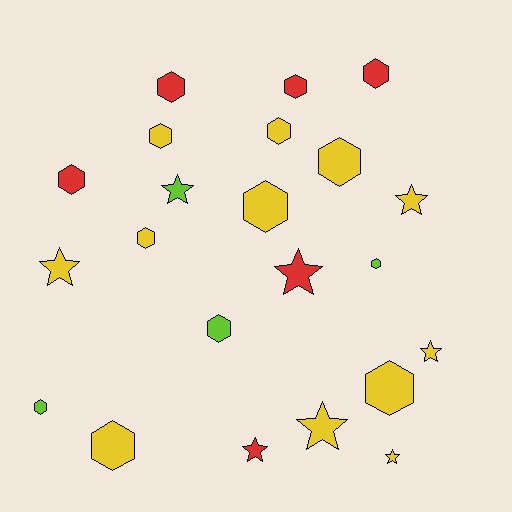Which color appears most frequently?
Yellow, with 12 objects.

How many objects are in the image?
There are 22 objects.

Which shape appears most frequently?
Hexagon, with 14 objects.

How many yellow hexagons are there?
There are 7 yellow hexagons.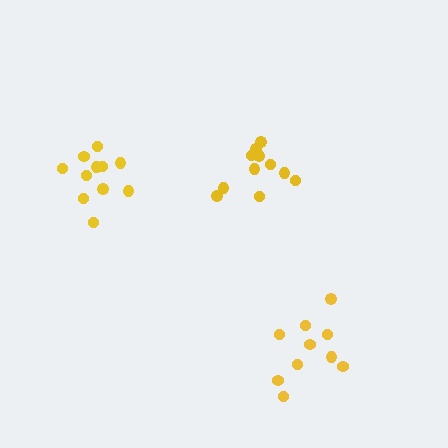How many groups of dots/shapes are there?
There are 3 groups.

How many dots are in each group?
Group 1: 11 dots, Group 2: 10 dots, Group 3: 11 dots (32 total).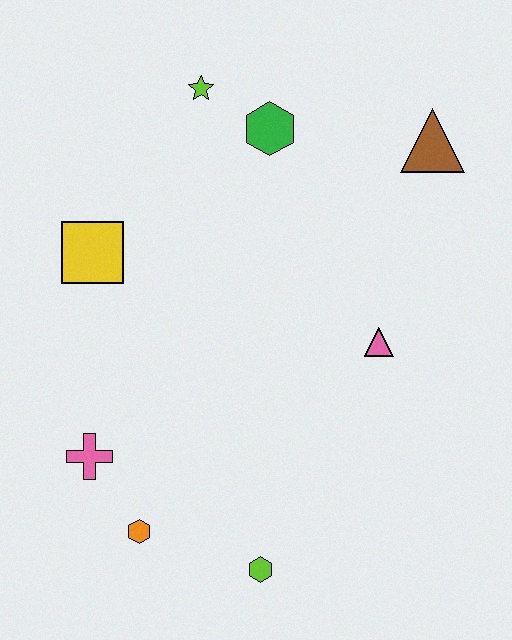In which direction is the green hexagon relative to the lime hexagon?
The green hexagon is above the lime hexagon.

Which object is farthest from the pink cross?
The brown triangle is farthest from the pink cross.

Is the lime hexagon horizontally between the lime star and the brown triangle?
Yes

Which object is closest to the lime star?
The green hexagon is closest to the lime star.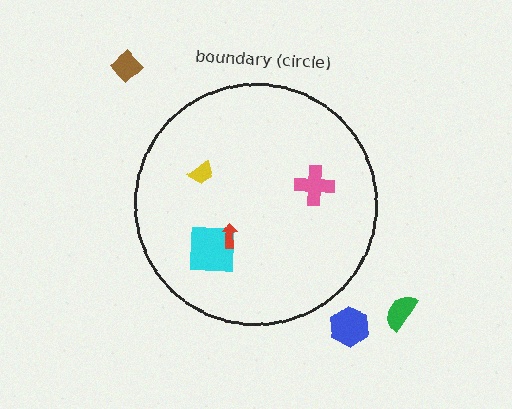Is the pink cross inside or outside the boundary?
Inside.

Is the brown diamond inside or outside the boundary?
Outside.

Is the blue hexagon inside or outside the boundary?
Outside.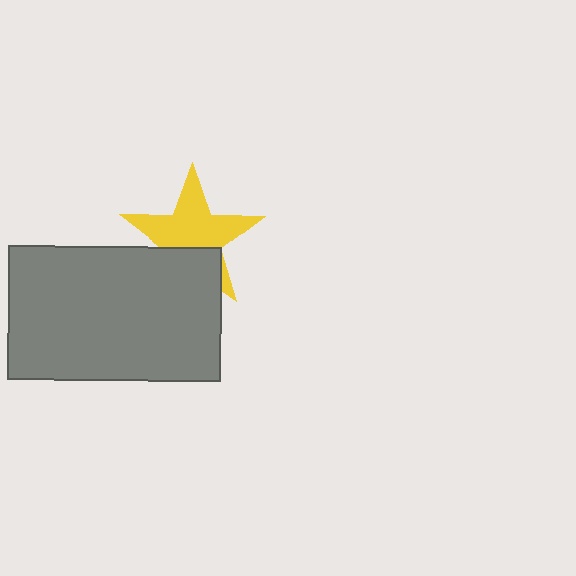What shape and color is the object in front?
The object in front is a gray rectangle.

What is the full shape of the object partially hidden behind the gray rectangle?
The partially hidden object is a yellow star.